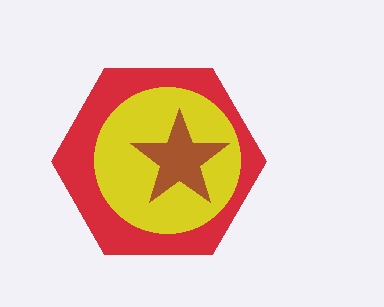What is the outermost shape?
The red hexagon.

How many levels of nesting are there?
3.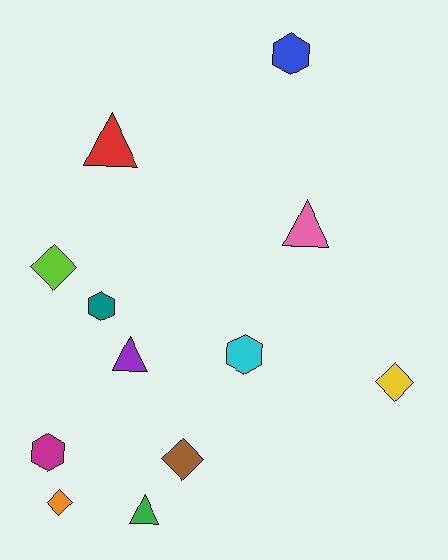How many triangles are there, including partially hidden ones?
There are 4 triangles.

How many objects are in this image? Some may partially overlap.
There are 12 objects.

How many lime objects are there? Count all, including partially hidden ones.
There is 1 lime object.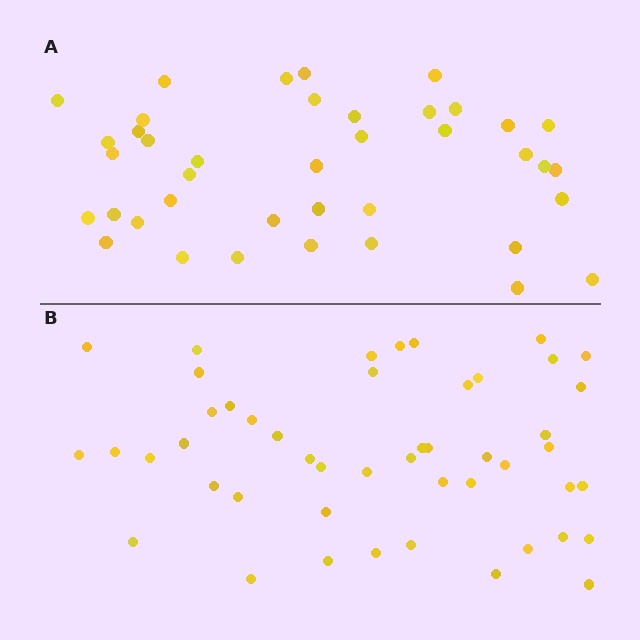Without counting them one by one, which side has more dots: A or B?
Region B (the bottom region) has more dots.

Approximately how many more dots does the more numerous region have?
Region B has roughly 8 or so more dots than region A.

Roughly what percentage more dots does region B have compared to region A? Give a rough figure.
About 20% more.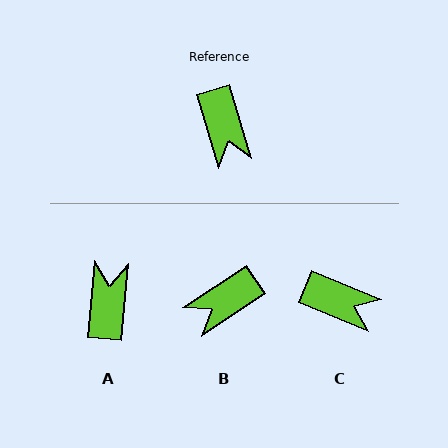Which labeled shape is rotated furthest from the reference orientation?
A, about 159 degrees away.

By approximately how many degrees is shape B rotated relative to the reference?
Approximately 73 degrees clockwise.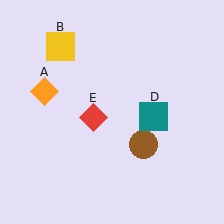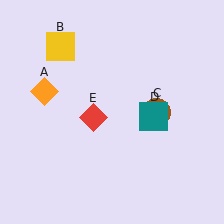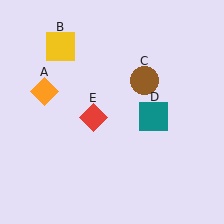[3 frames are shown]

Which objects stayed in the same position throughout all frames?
Orange diamond (object A) and yellow square (object B) and teal square (object D) and red diamond (object E) remained stationary.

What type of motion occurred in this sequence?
The brown circle (object C) rotated counterclockwise around the center of the scene.